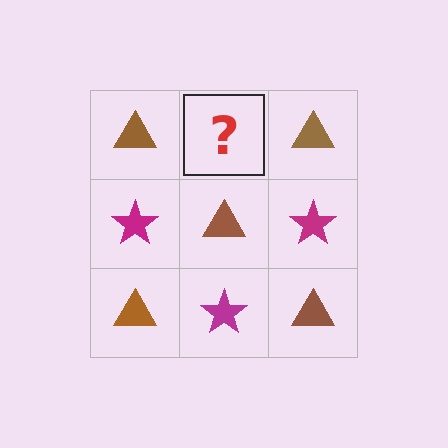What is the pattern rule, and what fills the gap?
The rule is that it alternates brown triangle and magenta star in a checkerboard pattern. The gap should be filled with a magenta star.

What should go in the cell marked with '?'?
The missing cell should contain a magenta star.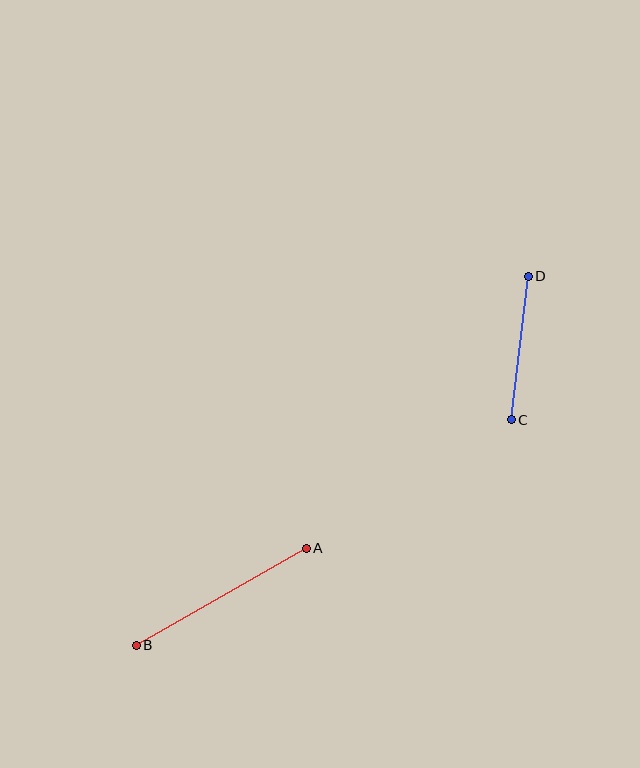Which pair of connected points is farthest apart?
Points A and B are farthest apart.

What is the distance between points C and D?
The distance is approximately 145 pixels.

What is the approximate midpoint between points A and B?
The midpoint is at approximately (221, 597) pixels.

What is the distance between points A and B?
The distance is approximately 195 pixels.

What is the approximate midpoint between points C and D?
The midpoint is at approximately (520, 348) pixels.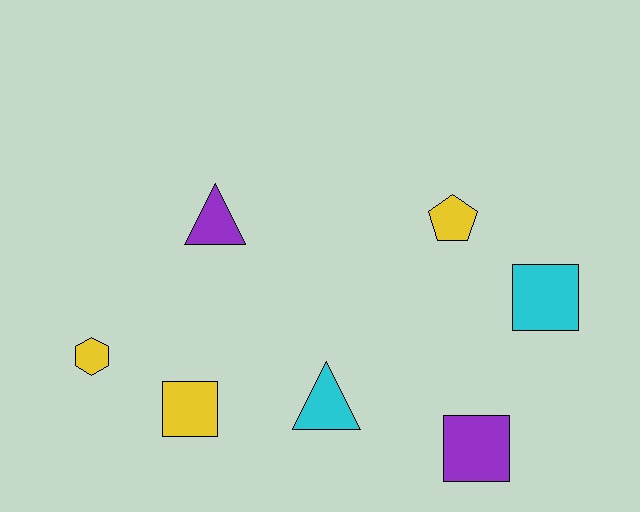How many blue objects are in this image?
There are no blue objects.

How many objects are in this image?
There are 7 objects.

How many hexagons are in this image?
There is 1 hexagon.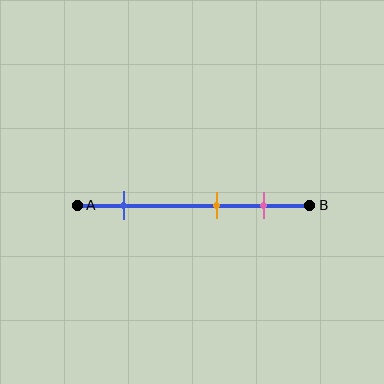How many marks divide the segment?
There are 3 marks dividing the segment.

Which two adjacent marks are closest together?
The orange and pink marks are the closest adjacent pair.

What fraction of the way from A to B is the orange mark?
The orange mark is approximately 60% (0.6) of the way from A to B.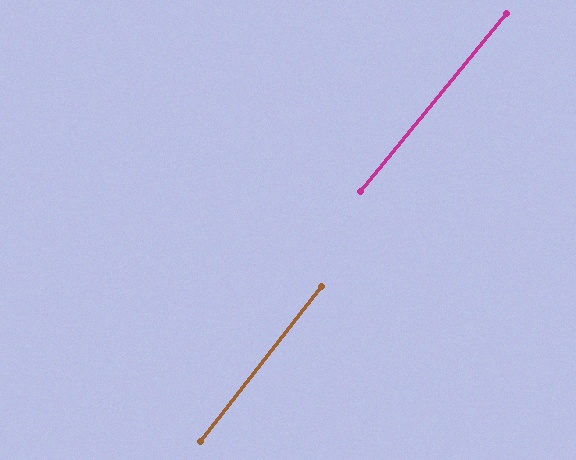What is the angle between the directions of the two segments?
Approximately 1 degree.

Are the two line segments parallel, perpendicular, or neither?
Parallel — their directions differ by only 1.4°.